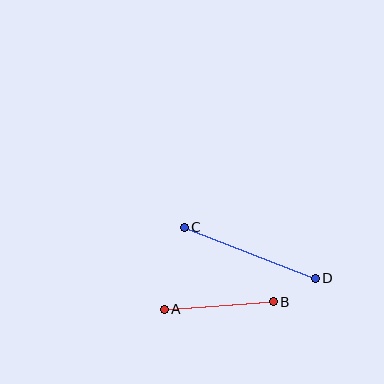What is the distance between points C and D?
The distance is approximately 141 pixels.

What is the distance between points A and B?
The distance is approximately 109 pixels.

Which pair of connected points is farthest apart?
Points C and D are farthest apart.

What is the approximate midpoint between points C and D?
The midpoint is at approximately (250, 253) pixels.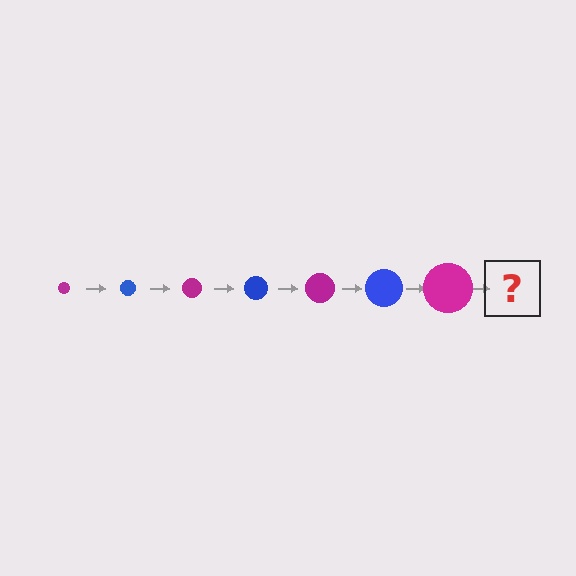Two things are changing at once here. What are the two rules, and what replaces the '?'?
The two rules are that the circle grows larger each step and the color cycles through magenta and blue. The '?' should be a blue circle, larger than the previous one.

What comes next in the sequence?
The next element should be a blue circle, larger than the previous one.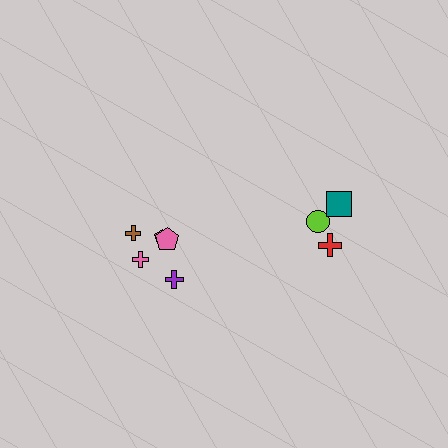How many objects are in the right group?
There are 3 objects.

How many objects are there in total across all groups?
There are 8 objects.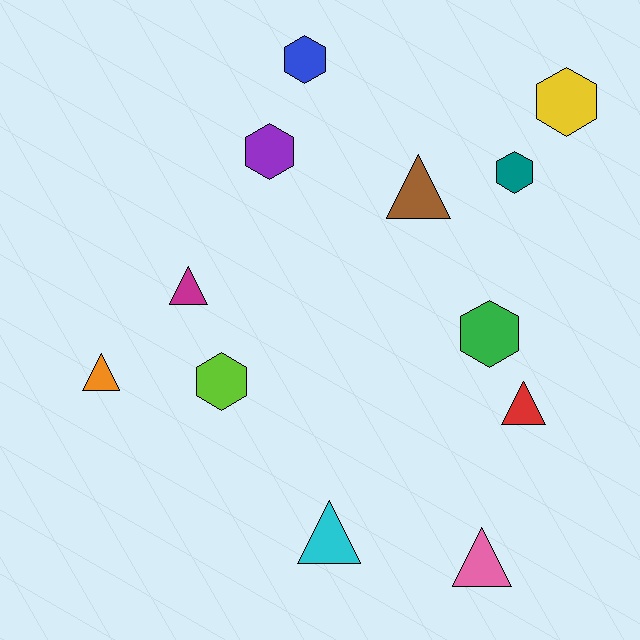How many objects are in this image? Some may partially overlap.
There are 12 objects.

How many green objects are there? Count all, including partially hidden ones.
There is 1 green object.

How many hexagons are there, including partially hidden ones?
There are 6 hexagons.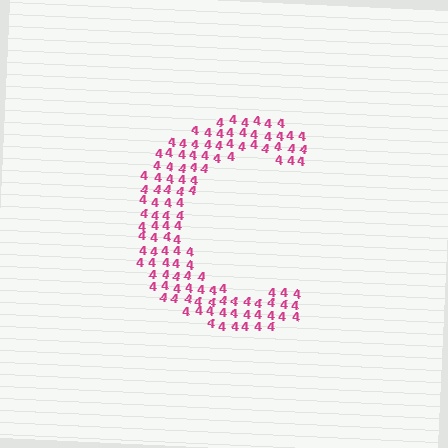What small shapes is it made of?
It is made of small digit 4's.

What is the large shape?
The large shape is the letter C.